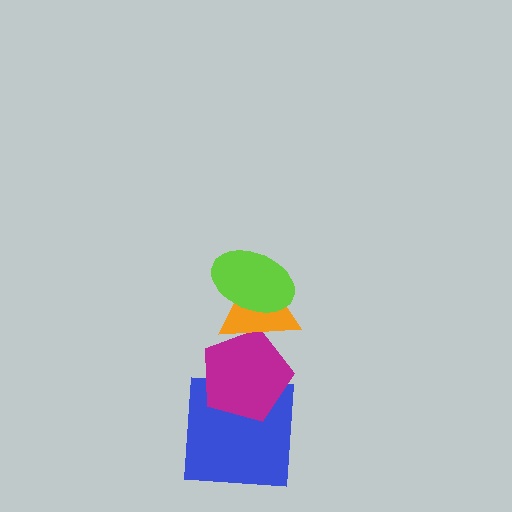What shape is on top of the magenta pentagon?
The orange triangle is on top of the magenta pentagon.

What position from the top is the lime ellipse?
The lime ellipse is 1st from the top.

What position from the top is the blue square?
The blue square is 4th from the top.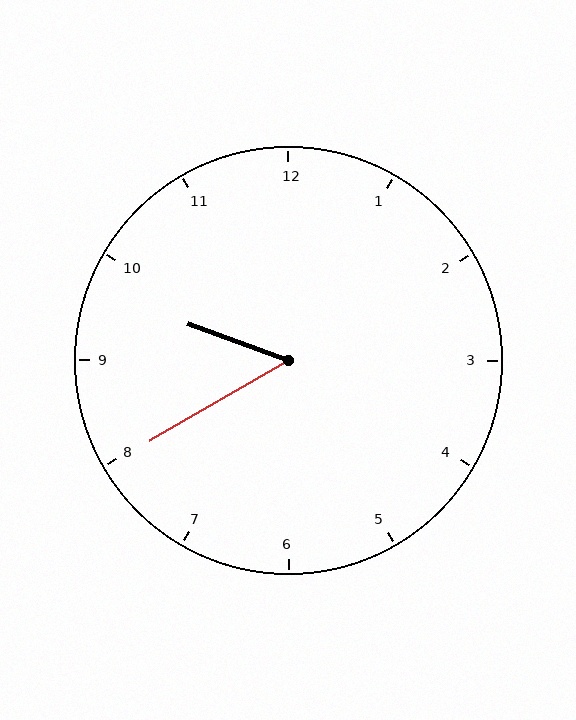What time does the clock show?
9:40.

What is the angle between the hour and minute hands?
Approximately 50 degrees.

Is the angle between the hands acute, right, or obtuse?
It is acute.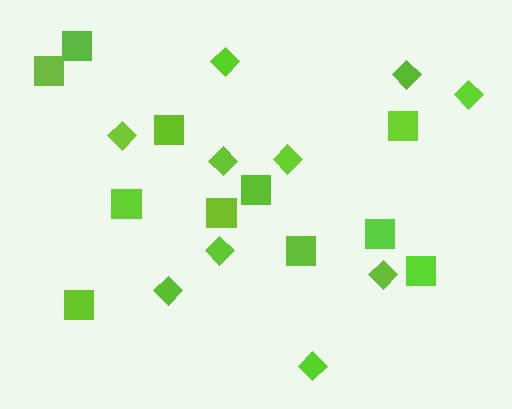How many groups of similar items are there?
There are 2 groups: one group of diamonds (10) and one group of squares (11).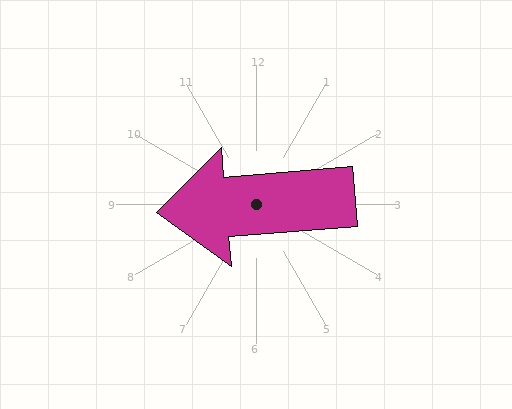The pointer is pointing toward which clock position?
Roughly 9 o'clock.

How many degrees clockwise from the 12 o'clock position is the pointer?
Approximately 265 degrees.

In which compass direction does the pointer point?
West.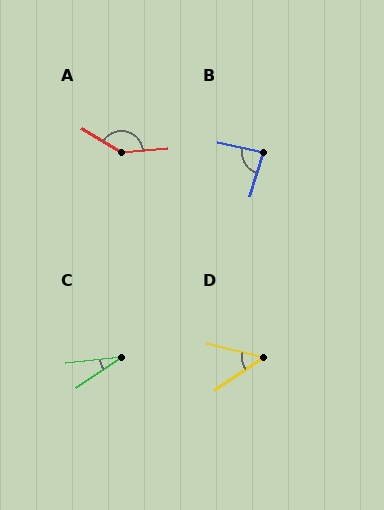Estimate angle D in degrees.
Approximately 48 degrees.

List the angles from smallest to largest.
C (29°), D (48°), B (84°), A (143°).